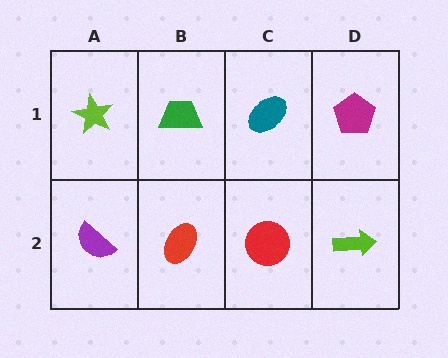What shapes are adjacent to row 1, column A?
A purple semicircle (row 2, column A), a green trapezoid (row 1, column B).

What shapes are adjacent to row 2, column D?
A magenta pentagon (row 1, column D), a red circle (row 2, column C).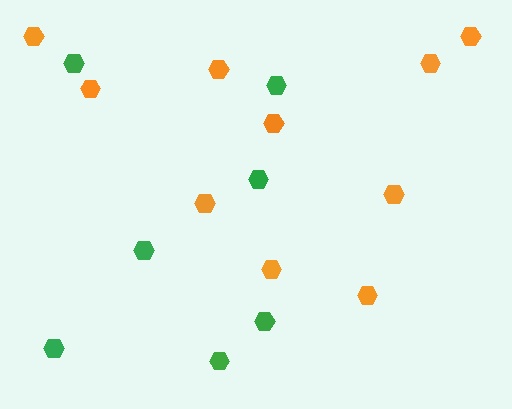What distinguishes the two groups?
There are 2 groups: one group of orange hexagons (10) and one group of green hexagons (7).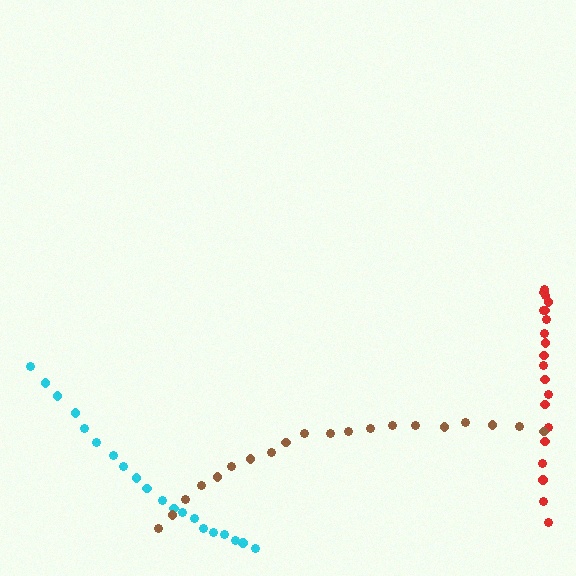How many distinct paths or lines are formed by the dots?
There are 3 distinct paths.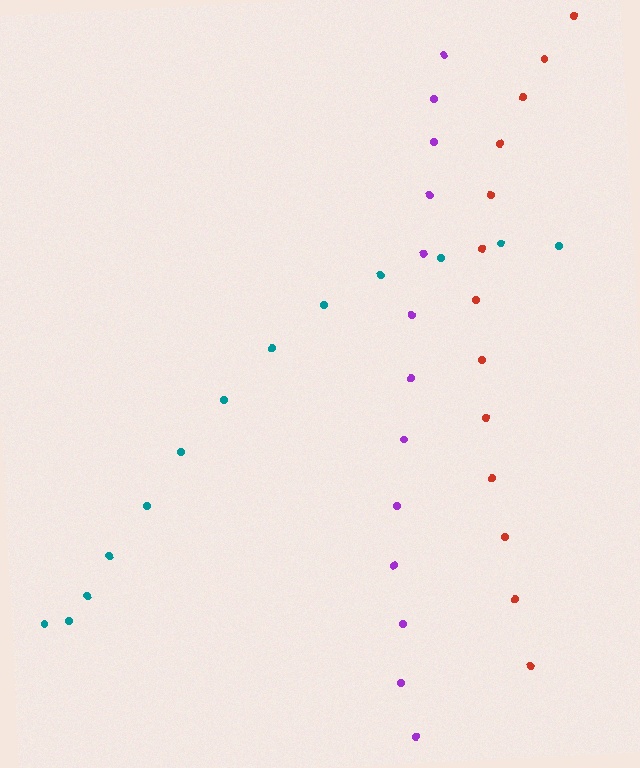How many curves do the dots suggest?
There are 3 distinct paths.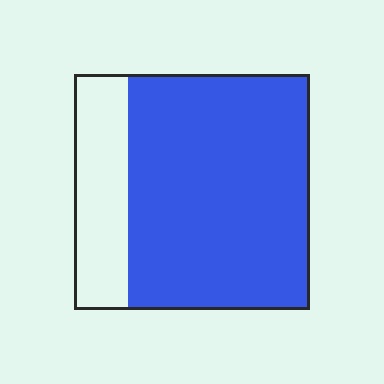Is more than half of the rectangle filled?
Yes.